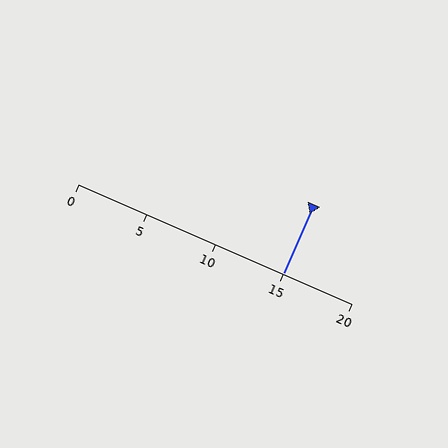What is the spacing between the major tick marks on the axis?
The major ticks are spaced 5 apart.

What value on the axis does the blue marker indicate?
The marker indicates approximately 15.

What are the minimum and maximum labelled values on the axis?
The axis runs from 0 to 20.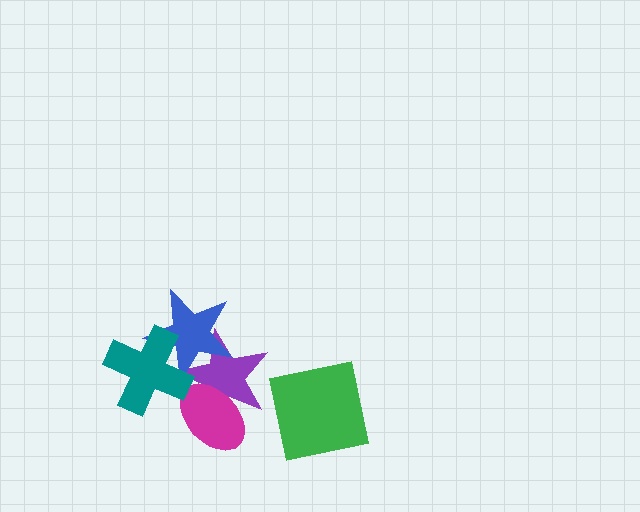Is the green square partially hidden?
No, no other shape covers it.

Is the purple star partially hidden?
Yes, it is partially covered by another shape.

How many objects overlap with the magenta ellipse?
1 object overlaps with the magenta ellipse.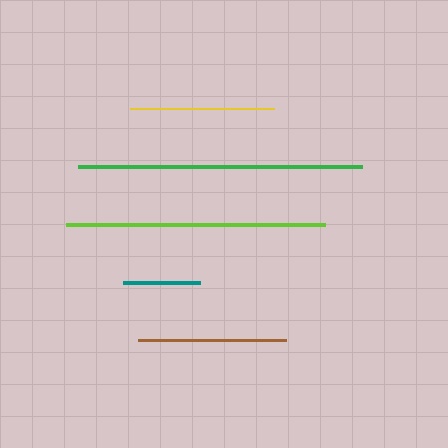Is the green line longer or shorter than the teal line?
The green line is longer than the teal line.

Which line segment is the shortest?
The teal line is the shortest at approximately 78 pixels.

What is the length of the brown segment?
The brown segment is approximately 148 pixels long.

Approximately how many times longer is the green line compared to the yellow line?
The green line is approximately 2.0 times the length of the yellow line.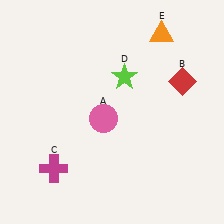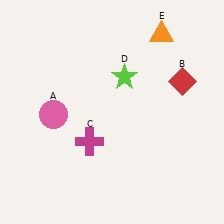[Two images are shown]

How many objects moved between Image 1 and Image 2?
2 objects moved between the two images.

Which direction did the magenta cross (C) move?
The magenta cross (C) moved right.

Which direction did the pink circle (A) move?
The pink circle (A) moved left.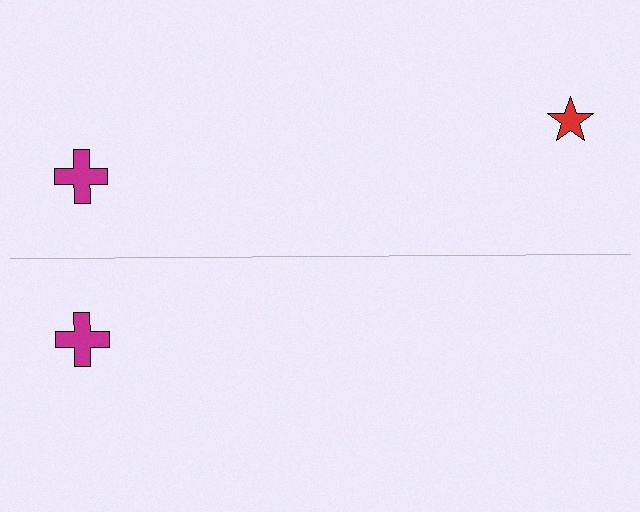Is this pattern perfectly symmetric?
No, the pattern is not perfectly symmetric. A red star is missing from the bottom side.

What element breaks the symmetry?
A red star is missing from the bottom side.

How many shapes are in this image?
There are 3 shapes in this image.